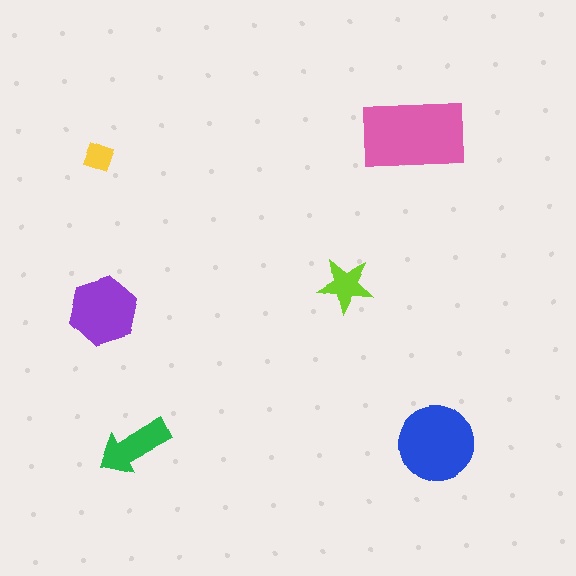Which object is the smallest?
The yellow diamond.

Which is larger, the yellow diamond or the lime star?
The lime star.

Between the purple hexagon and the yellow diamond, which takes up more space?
The purple hexagon.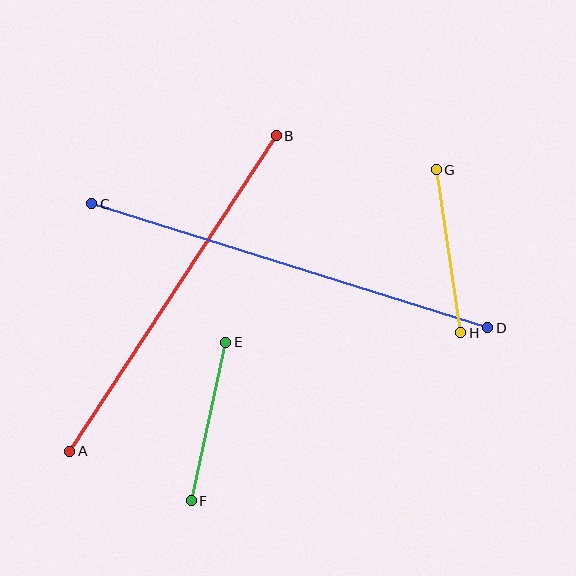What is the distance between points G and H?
The distance is approximately 165 pixels.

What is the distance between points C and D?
The distance is approximately 415 pixels.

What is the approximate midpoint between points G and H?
The midpoint is at approximately (448, 251) pixels.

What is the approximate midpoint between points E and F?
The midpoint is at approximately (209, 421) pixels.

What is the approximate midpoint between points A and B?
The midpoint is at approximately (173, 293) pixels.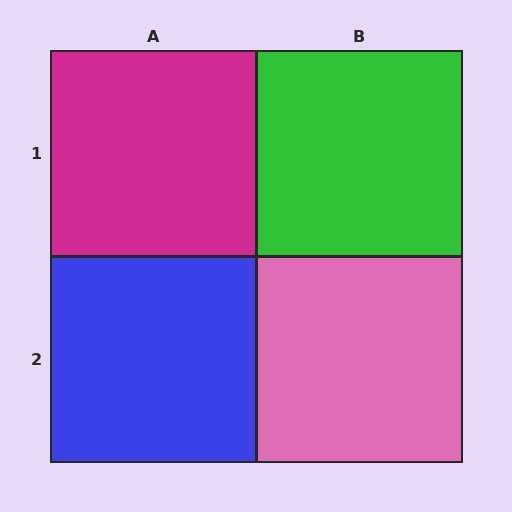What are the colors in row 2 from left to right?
Blue, pink.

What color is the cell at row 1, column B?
Green.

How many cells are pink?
1 cell is pink.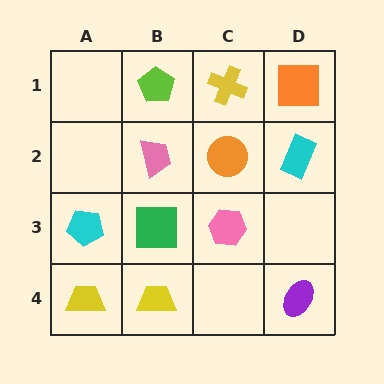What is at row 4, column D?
A purple ellipse.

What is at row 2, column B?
A pink trapezoid.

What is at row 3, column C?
A pink hexagon.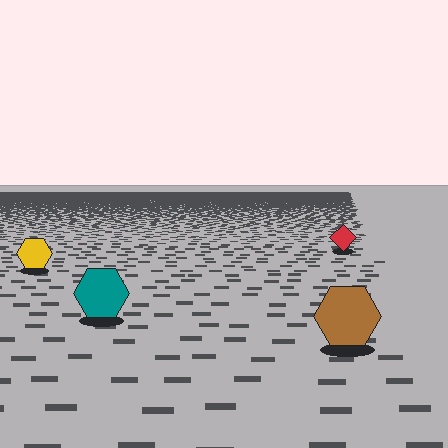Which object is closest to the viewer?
The brown hexagon is closest. The texture marks near it are larger and more spread out.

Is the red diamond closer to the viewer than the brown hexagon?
No. The brown hexagon is closer — you can tell from the texture gradient: the ground texture is coarser near it.